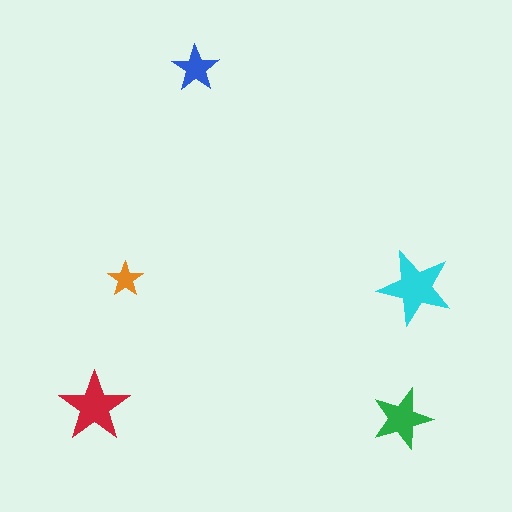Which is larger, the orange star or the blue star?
The blue one.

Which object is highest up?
The blue star is topmost.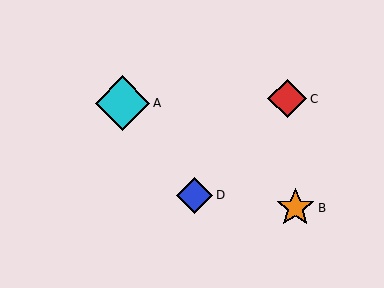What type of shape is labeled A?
Shape A is a cyan diamond.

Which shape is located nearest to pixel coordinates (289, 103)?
The red diamond (labeled C) at (287, 99) is nearest to that location.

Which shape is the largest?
The cyan diamond (labeled A) is the largest.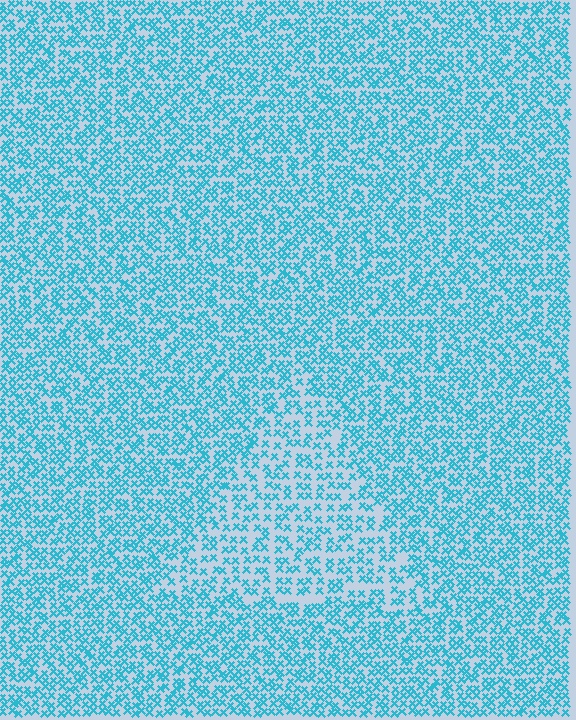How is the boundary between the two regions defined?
The boundary is defined by a change in element density (approximately 1.7x ratio). All elements are the same color, size, and shape.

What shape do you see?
I see a triangle.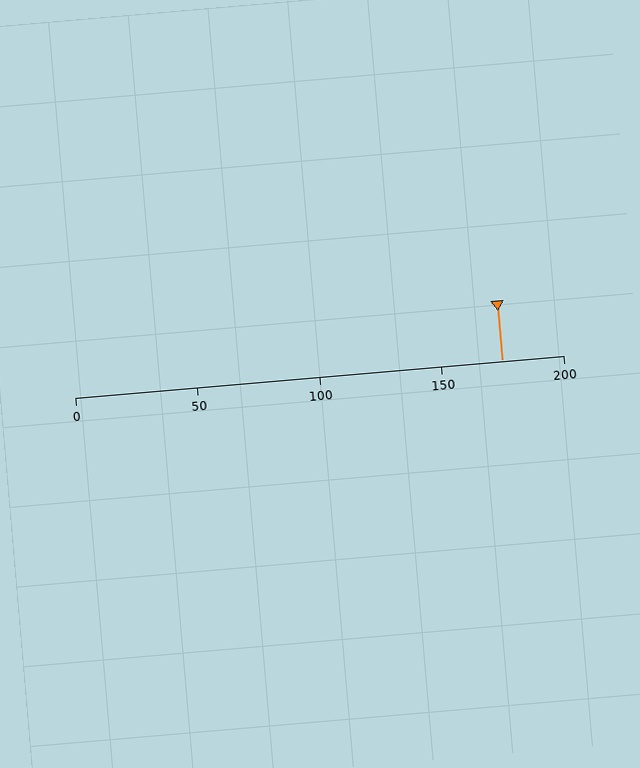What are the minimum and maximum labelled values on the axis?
The axis runs from 0 to 200.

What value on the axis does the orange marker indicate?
The marker indicates approximately 175.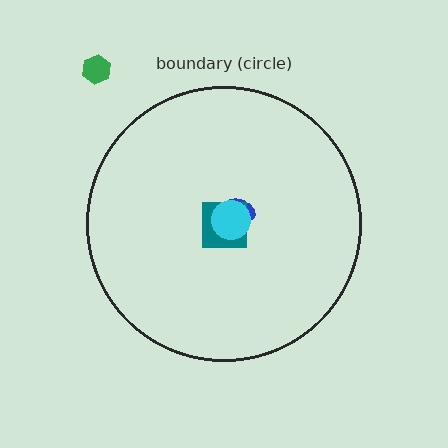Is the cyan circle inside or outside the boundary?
Inside.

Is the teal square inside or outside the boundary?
Inside.